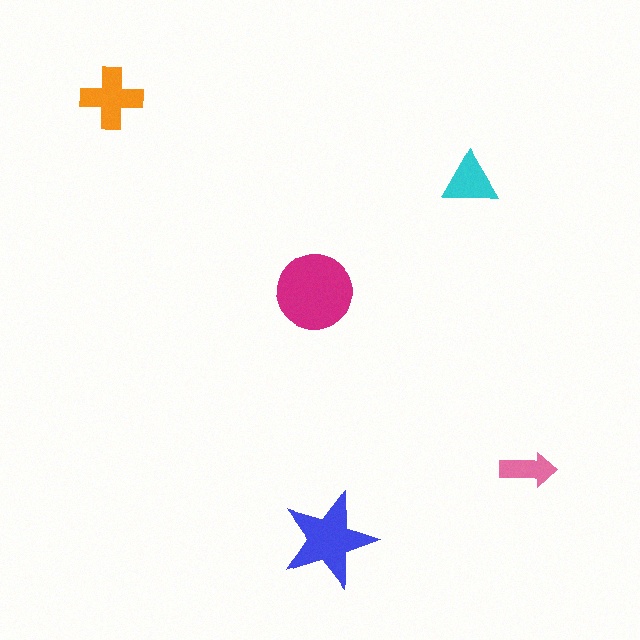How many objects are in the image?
There are 5 objects in the image.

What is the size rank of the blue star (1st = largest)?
2nd.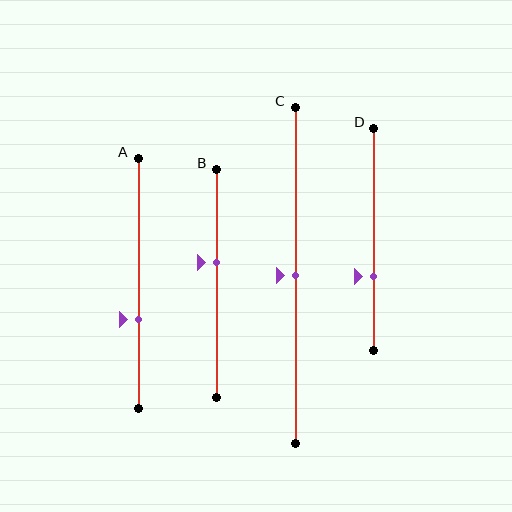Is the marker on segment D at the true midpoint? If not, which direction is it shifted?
No, the marker on segment D is shifted downward by about 17% of the segment length.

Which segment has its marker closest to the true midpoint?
Segment C has its marker closest to the true midpoint.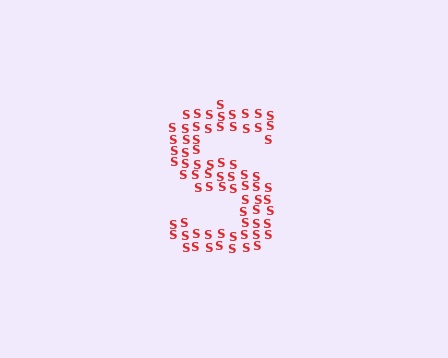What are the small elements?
The small elements are letter S's.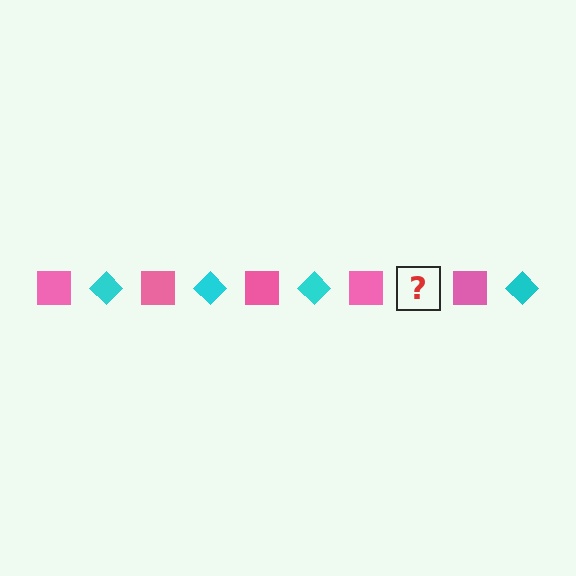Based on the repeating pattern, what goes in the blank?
The blank should be a cyan diamond.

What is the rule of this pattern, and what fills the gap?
The rule is that the pattern alternates between pink square and cyan diamond. The gap should be filled with a cyan diamond.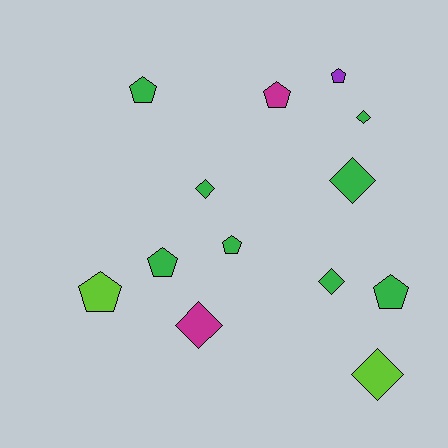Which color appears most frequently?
Green, with 8 objects.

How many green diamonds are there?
There are 4 green diamonds.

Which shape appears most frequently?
Pentagon, with 7 objects.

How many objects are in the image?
There are 13 objects.